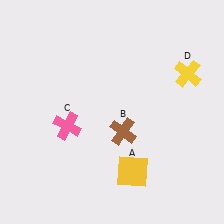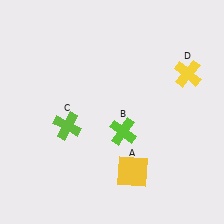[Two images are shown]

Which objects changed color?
B changed from brown to lime. C changed from pink to lime.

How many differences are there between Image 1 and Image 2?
There are 2 differences between the two images.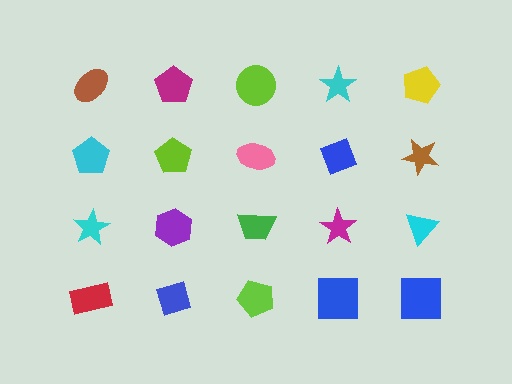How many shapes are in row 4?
5 shapes.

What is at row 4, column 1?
A red rectangle.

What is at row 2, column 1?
A cyan pentagon.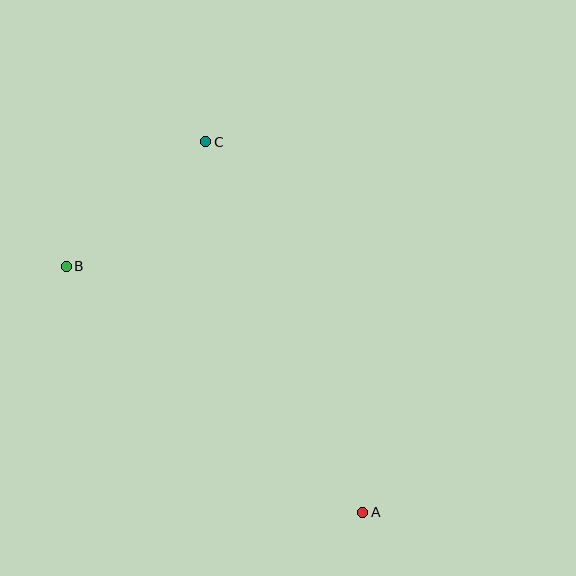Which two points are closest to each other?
Points B and C are closest to each other.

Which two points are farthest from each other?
Points A and C are farthest from each other.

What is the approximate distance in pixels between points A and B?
The distance between A and B is approximately 385 pixels.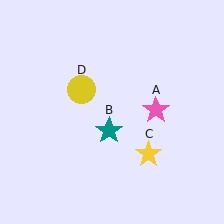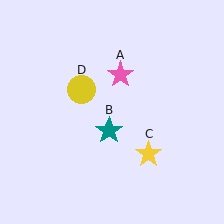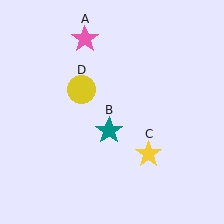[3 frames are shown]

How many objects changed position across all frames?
1 object changed position: pink star (object A).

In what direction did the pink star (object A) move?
The pink star (object A) moved up and to the left.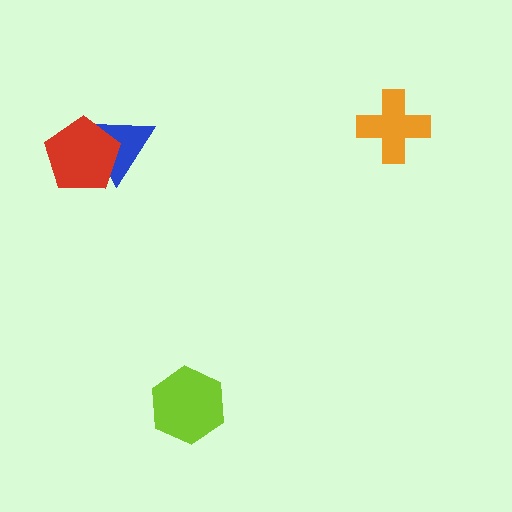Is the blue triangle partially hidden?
Yes, it is partially covered by another shape.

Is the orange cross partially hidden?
No, no other shape covers it.